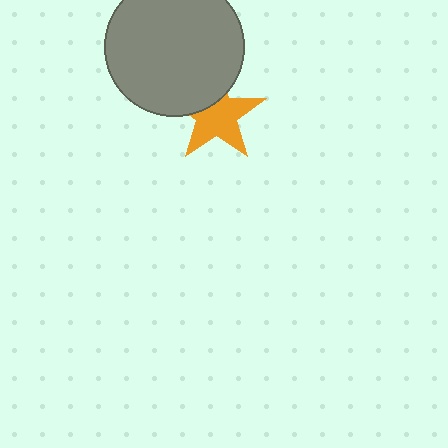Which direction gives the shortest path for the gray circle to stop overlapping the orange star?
Moving up gives the shortest separation.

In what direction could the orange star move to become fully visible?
The orange star could move down. That would shift it out from behind the gray circle entirely.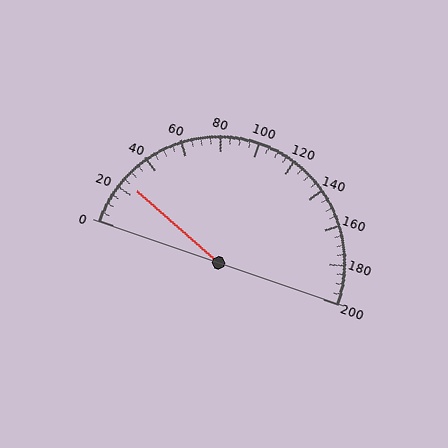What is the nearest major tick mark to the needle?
The nearest major tick mark is 20.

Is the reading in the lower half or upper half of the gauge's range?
The reading is in the lower half of the range (0 to 200).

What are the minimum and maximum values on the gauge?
The gauge ranges from 0 to 200.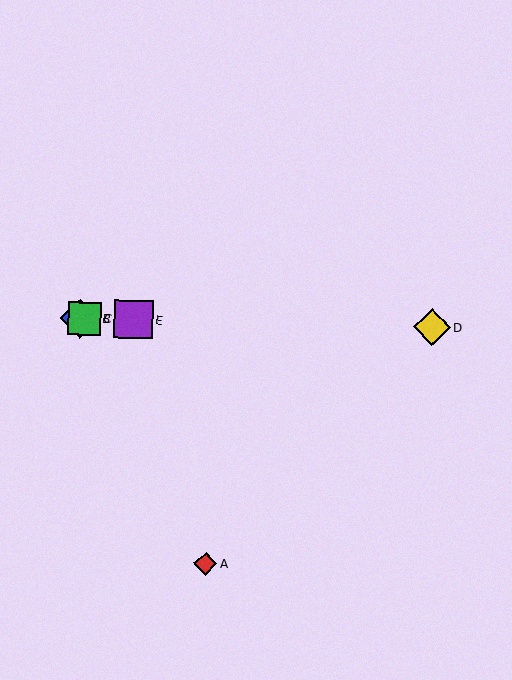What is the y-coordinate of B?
Object B is at y≈318.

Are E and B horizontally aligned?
Yes, both are at y≈320.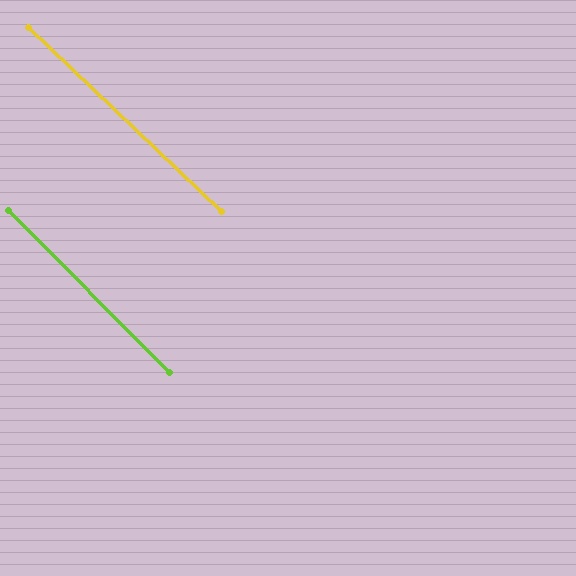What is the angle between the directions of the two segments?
Approximately 2 degrees.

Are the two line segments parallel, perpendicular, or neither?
Parallel — their directions differ by only 1.8°.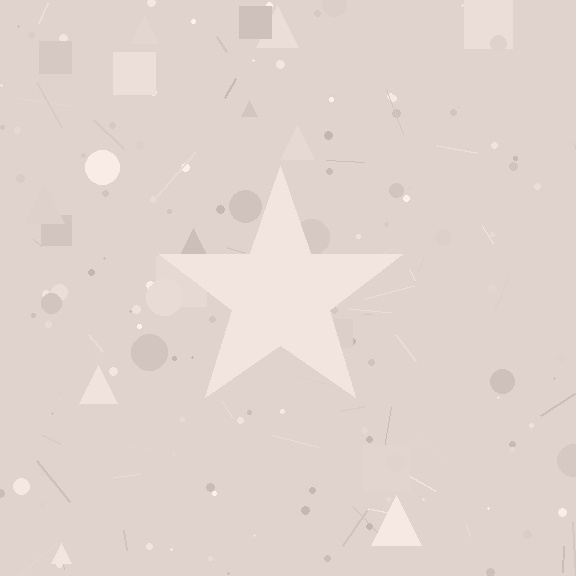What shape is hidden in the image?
A star is hidden in the image.